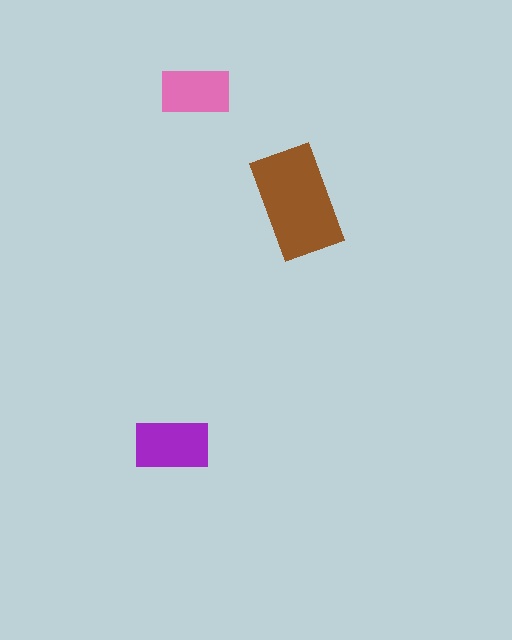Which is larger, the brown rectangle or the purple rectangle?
The brown one.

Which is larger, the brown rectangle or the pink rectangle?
The brown one.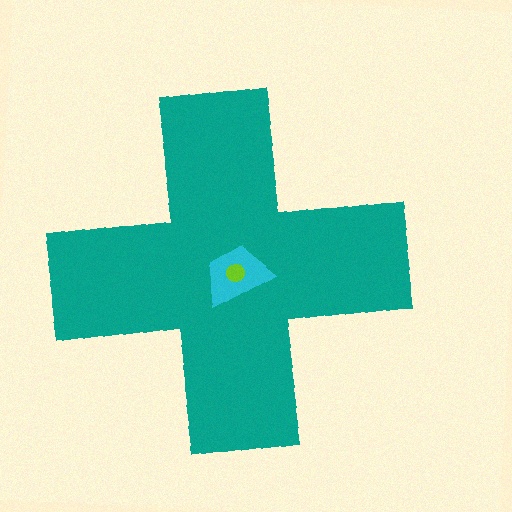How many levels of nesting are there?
3.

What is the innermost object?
The lime circle.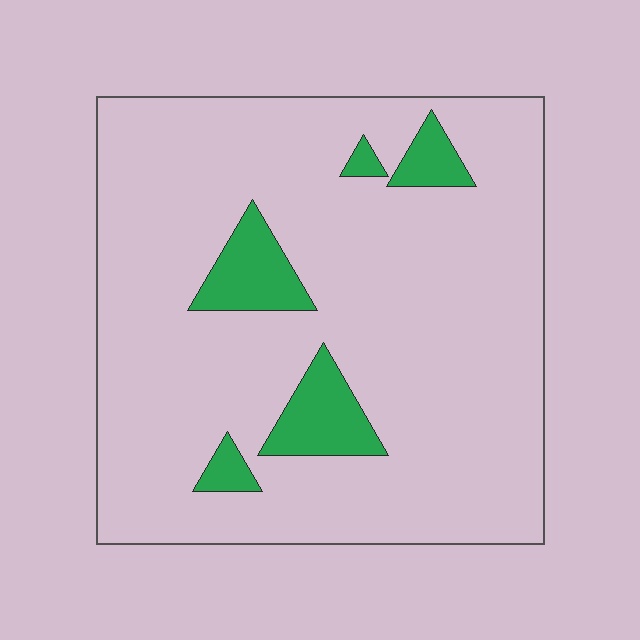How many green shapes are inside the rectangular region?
5.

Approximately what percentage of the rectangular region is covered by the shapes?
Approximately 10%.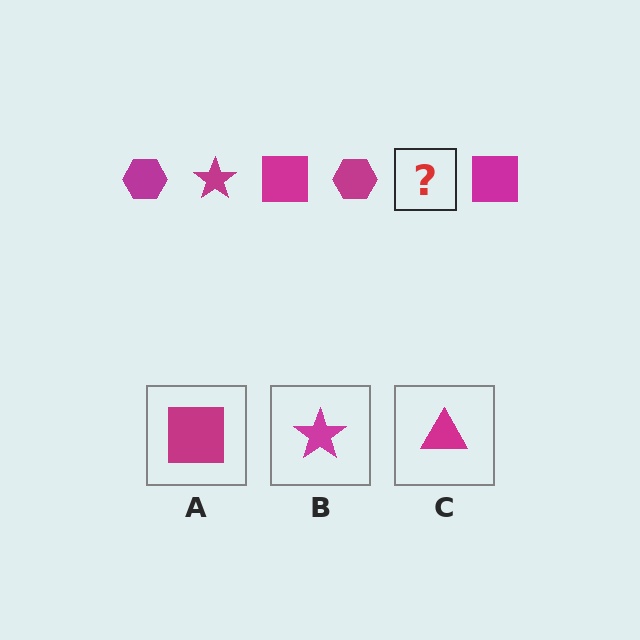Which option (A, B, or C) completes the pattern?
B.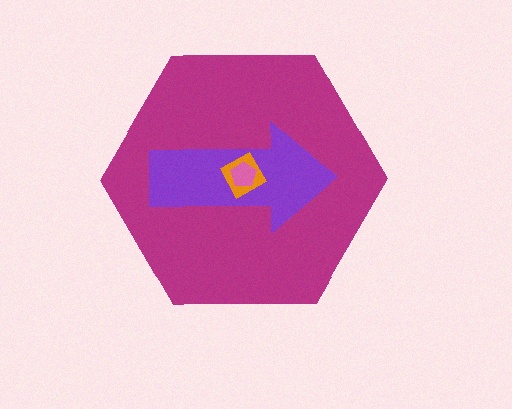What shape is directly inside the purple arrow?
The orange square.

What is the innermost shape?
The pink pentagon.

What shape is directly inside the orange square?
The pink pentagon.